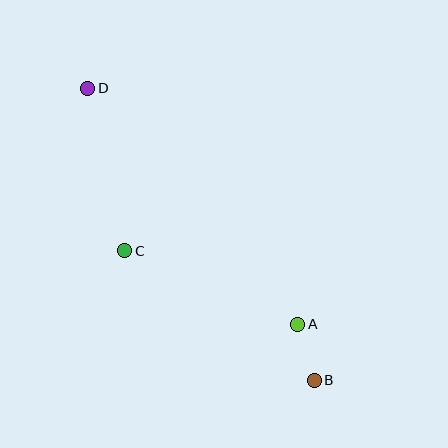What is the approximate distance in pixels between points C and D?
The distance between C and D is approximately 167 pixels.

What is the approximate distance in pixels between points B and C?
The distance between B and C is approximately 230 pixels.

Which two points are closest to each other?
Points A and B are closest to each other.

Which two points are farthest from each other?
Points B and D are farthest from each other.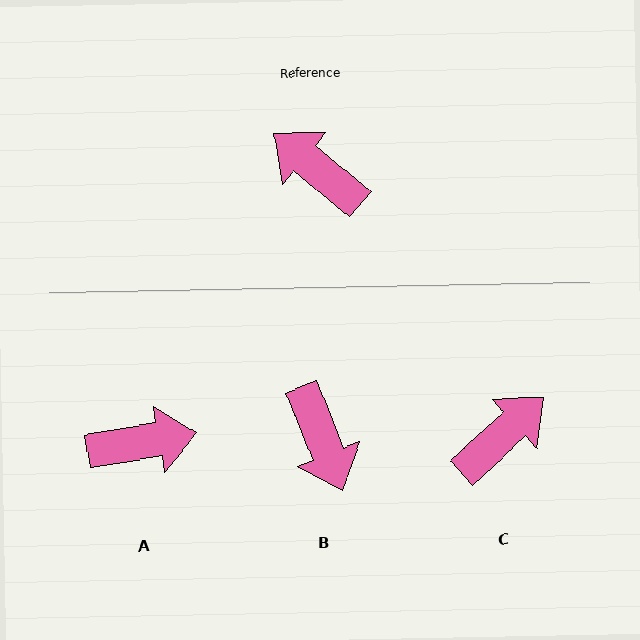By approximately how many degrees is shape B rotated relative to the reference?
Approximately 151 degrees counter-clockwise.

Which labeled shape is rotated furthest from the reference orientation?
B, about 151 degrees away.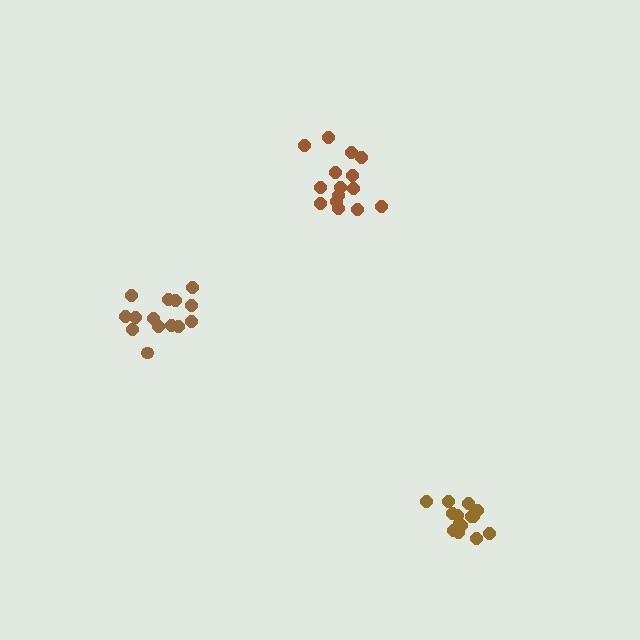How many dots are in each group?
Group 1: 15 dots, Group 2: 14 dots, Group 3: 15 dots (44 total).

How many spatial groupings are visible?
There are 3 spatial groupings.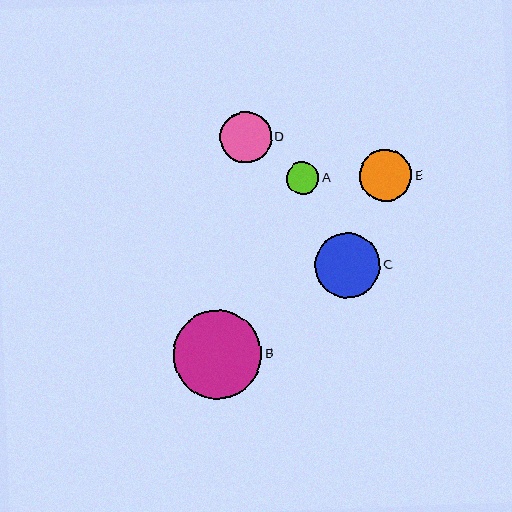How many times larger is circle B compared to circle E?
Circle B is approximately 1.7 times the size of circle E.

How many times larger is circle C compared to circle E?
Circle C is approximately 1.3 times the size of circle E.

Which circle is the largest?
Circle B is the largest with a size of approximately 88 pixels.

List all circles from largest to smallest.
From largest to smallest: B, C, E, D, A.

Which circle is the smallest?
Circle A is the smallest with a size of approximately 32 pixels.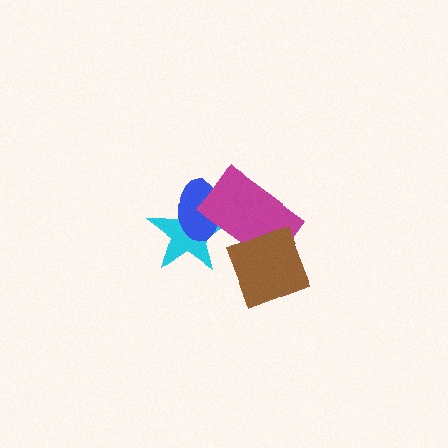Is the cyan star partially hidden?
Yes, it is partially covered by another shape.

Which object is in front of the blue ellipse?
The magenta rectangle is in front of the blue ellipse.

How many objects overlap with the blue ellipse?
2 objects overlap with the blue ellipse.